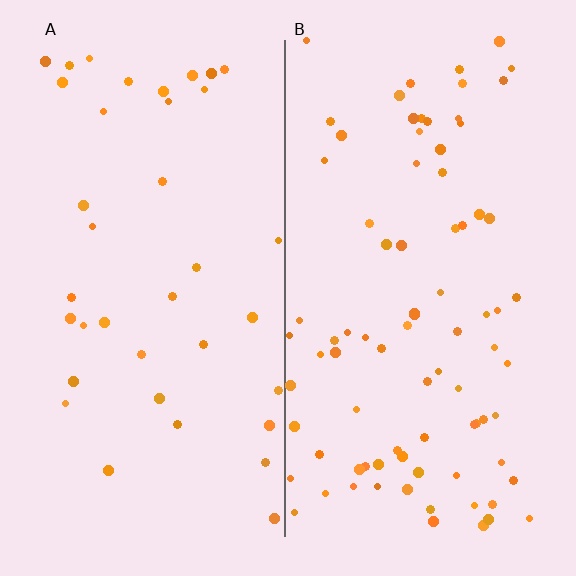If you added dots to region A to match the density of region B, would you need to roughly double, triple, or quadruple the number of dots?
Approximately double.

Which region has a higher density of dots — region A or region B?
B (the right).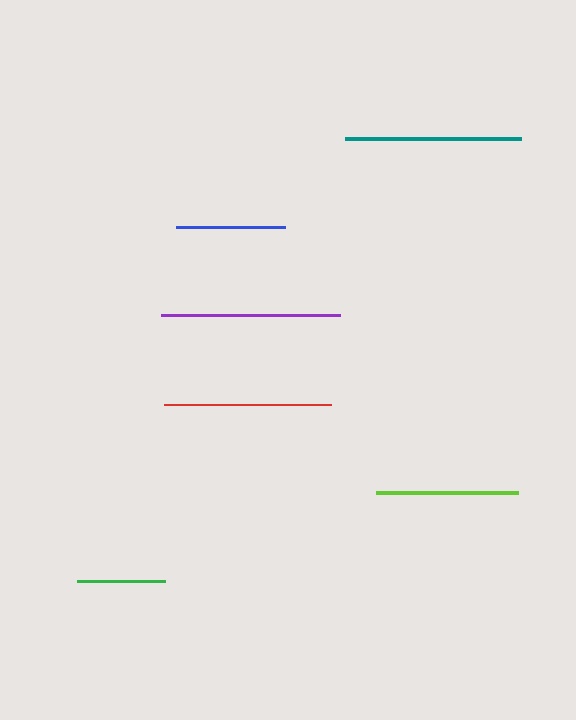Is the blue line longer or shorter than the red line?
The red line is longer than the blue line.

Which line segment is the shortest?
The green line is the shortest at approximately 88 pixels.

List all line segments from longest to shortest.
From longest to shortest: purple, teal, red, lime, blue, green.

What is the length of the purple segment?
The purple segment is approximately 179 pixels long.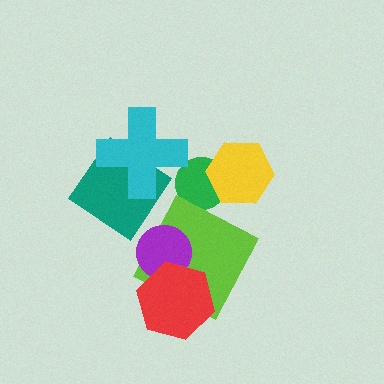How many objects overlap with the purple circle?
2 objects overlap with the purple circle.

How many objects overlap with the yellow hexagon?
1 object overlaps with the yellow hexagon.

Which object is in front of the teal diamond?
The cyan cross is in front of the teal diamond.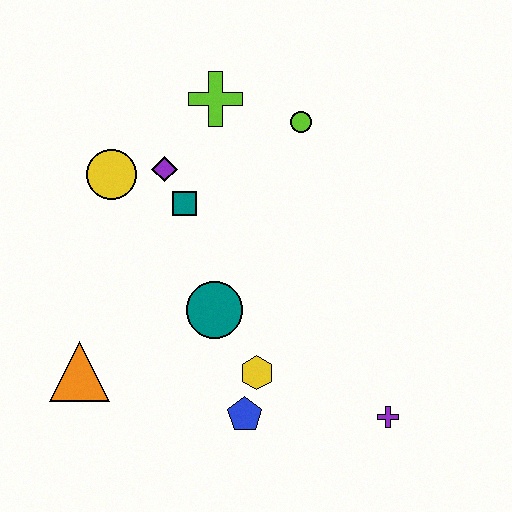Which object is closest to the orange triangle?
The teal circle is closest to the orange triangle.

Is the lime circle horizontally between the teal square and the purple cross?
Yes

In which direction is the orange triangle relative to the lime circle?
The orange triangle is below the lime circle.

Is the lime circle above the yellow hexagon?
Yes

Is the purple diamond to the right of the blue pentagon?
No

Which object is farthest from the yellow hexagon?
The lime cross is farthest from the yellow hexagon.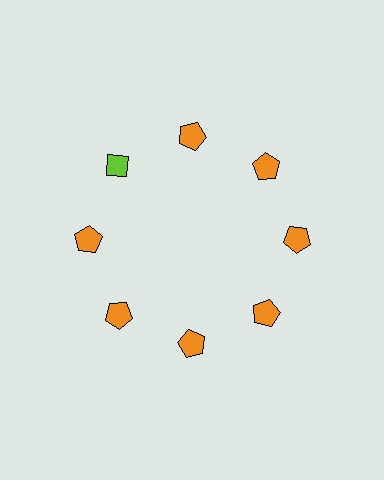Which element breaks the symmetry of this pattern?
The lime diamond at roughly the 10 o'clock position breaks the symmetry. All other shapes are orange pentagons.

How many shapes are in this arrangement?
There are 8 shapes arranged in a ring pattern.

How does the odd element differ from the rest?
It differs in both color (lime instead of orange) and shape (diamond instead of pentagon).